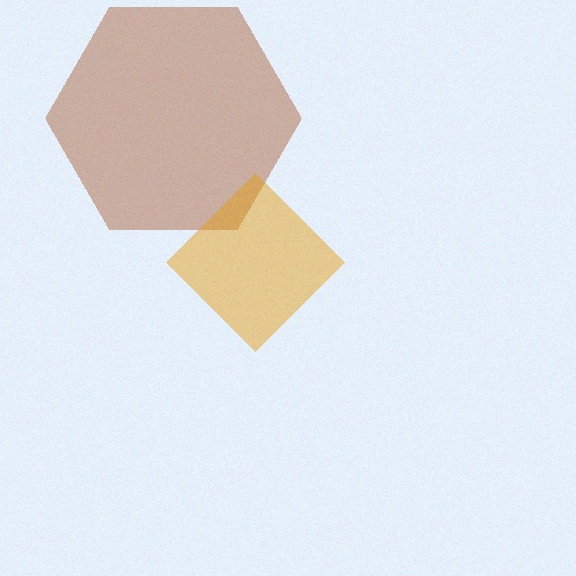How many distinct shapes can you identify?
There are 2 distinct shapes: a brown hexagon, an orange diamond.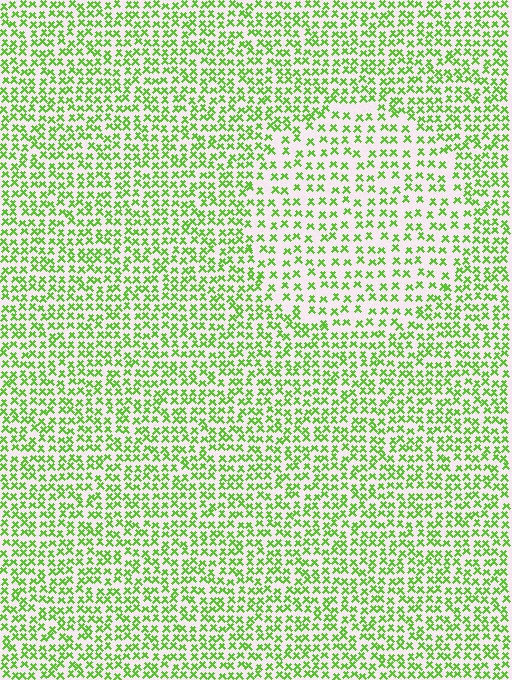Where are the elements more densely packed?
The elements are more densely packed outside the circle boundary.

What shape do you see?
I see a circle.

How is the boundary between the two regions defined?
The boundary is defined by a change in element density (approximately 1.7x ratio). All elements are the same color, size, and shape.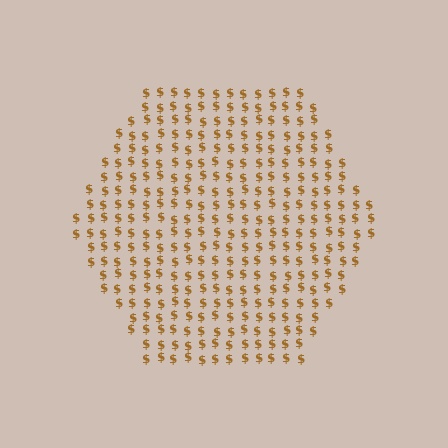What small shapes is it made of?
It is made of small dollar signs.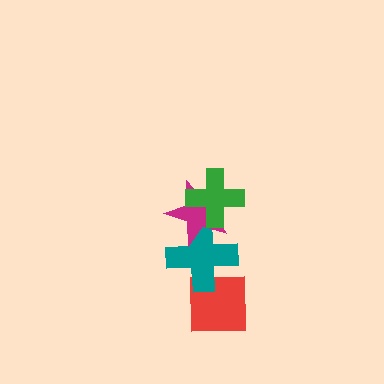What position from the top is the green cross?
The green cross is 1st from the top.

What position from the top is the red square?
The red square is 4th from the top.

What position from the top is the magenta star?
The magenta star is 2nd from the top.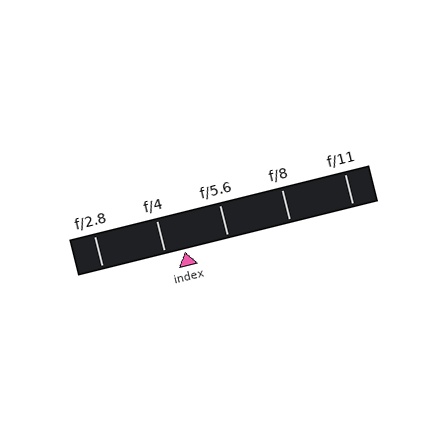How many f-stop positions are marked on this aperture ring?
There are 5 f-stop positions marked.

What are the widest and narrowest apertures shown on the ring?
The widest aperture shown is f/2.8 and the narrowest is f/11.